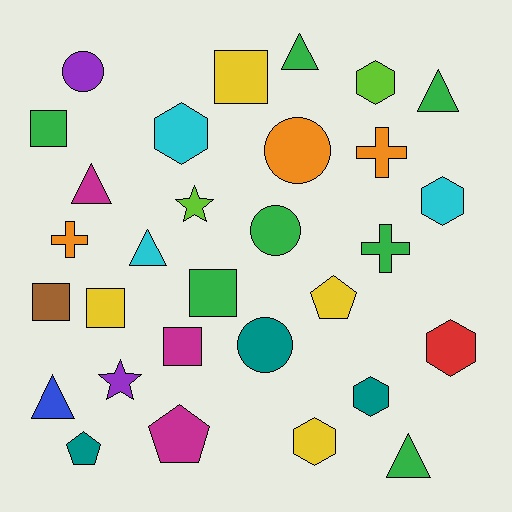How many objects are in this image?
There are 30 objects.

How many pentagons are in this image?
There are 3 pentagons.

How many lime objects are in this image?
There are 2 lime objects.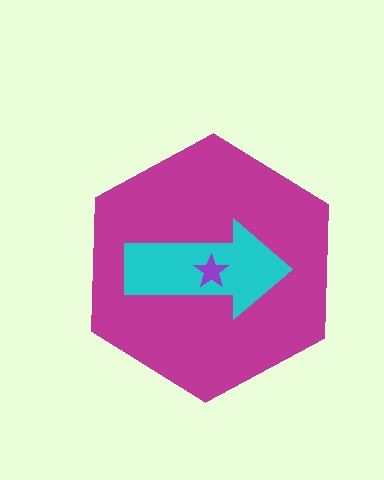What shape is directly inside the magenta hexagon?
The cyan arrow.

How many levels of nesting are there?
3.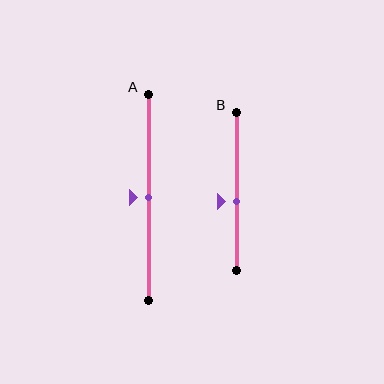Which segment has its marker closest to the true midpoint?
Segment A has its marker closest to the true midpoint.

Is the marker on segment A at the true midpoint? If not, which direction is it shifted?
Yes, the marker on segment A is at the true midpoint.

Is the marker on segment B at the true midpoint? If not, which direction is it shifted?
No, the marker on segment B is shifted downward by about 6% of the segment length.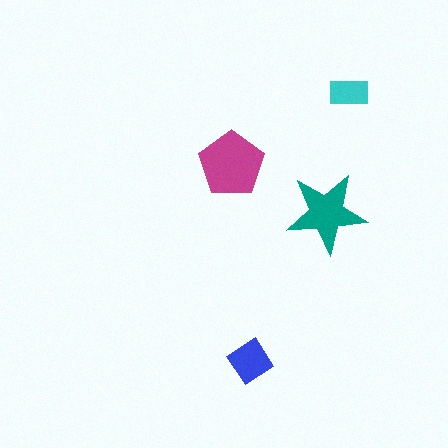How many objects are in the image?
There are 4 objects in the image.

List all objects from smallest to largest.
The cyan rectangle, the blue diamond, the teal star, the magenta pentagon.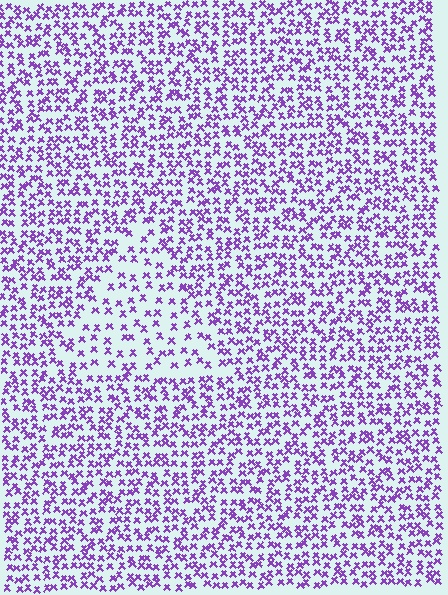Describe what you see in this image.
The image contains small purple elements arranged at two different densities. A triangle-shaped region is visible where the elements are less densely packed than the surrounding area.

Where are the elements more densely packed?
The elements are more densely packed outside the triangle boundary.